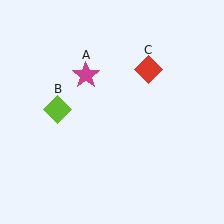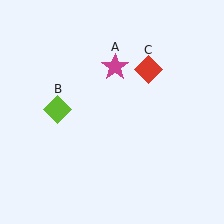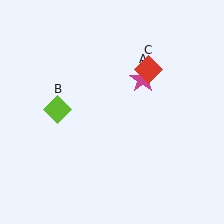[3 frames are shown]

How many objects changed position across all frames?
1 object changed position: magenta star (object A).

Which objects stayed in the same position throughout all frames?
Lime diamond (object B) and red diamond (object C) remained stationary.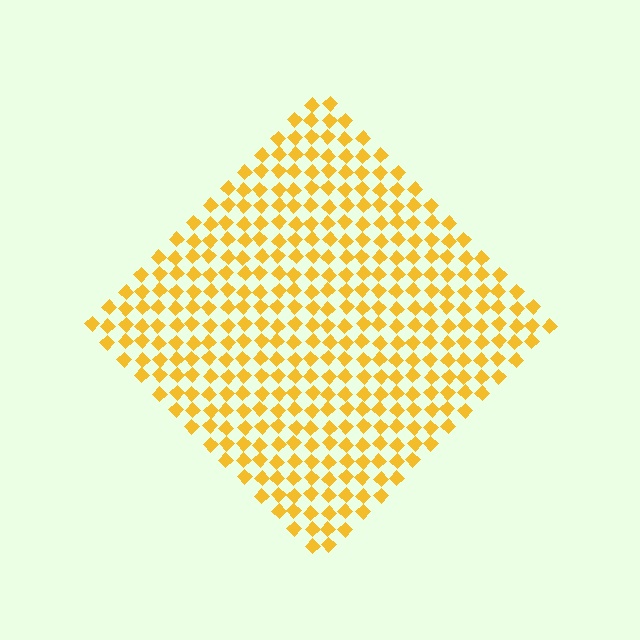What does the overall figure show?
The overall figure shows a diamond.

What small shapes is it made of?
It is made of small diamonds.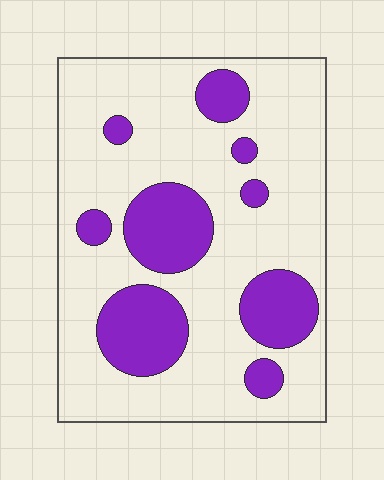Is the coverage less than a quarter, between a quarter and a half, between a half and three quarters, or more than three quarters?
Between a quarter and a half.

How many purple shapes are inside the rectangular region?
9.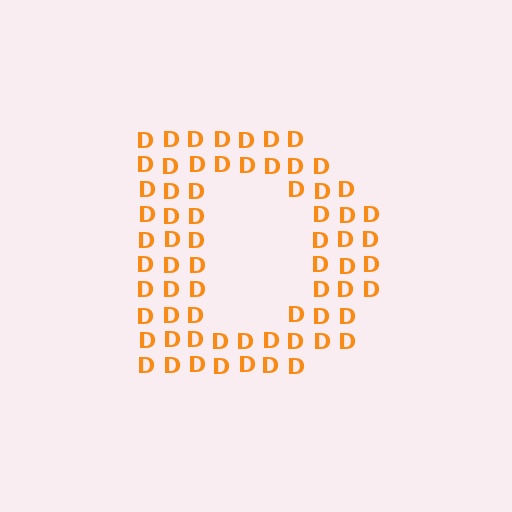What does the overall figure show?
The overall figure shows the letter D.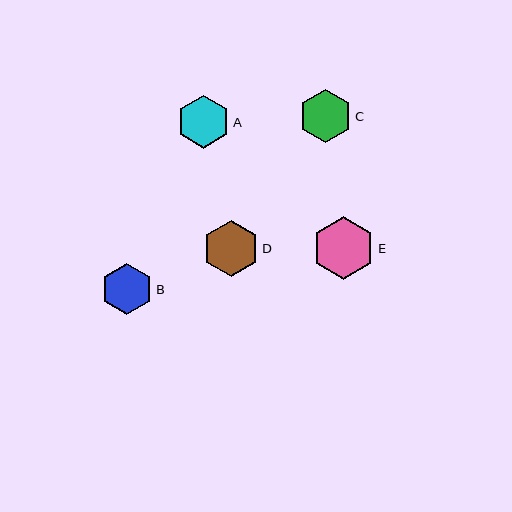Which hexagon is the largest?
Hexagon E is the largest with a size of approximately 62 pixels.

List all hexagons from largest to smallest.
From largest to smallest: E, D, C, A, B.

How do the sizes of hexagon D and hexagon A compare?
Hexagon D and hexagon A are approximately the same size.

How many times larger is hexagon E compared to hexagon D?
Hexagon E is approximately 1.1 times the size of hexagon D.